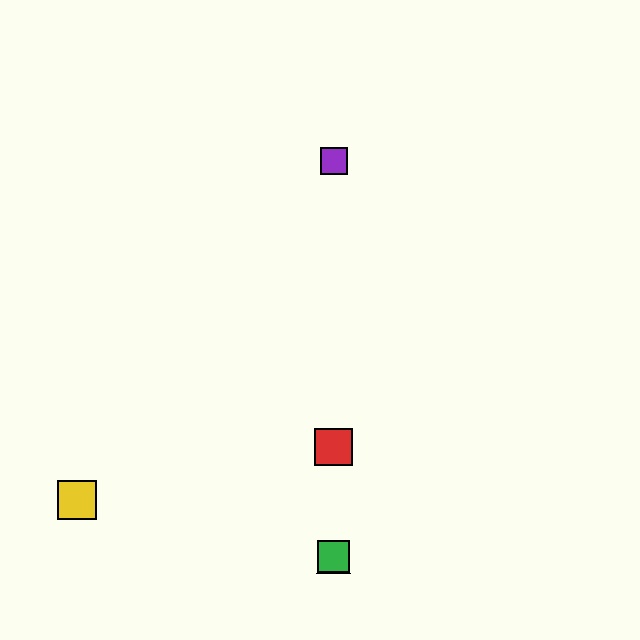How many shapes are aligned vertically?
4 shapes (the red square, the blue triangle, the green square, the purple square) are aligned vertically.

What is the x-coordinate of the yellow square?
The yellow square is at x≈77.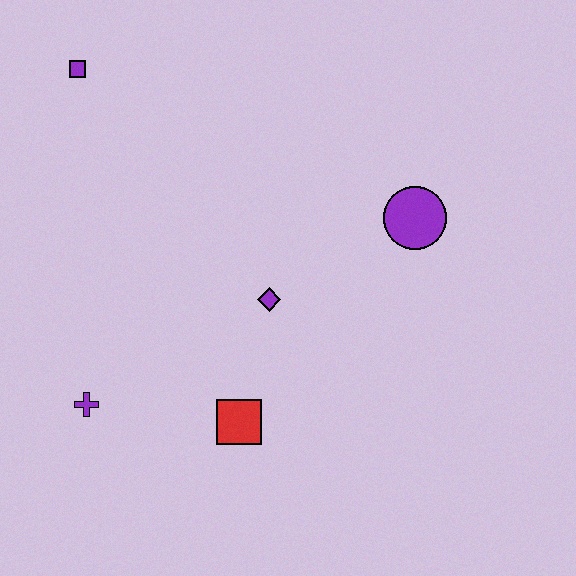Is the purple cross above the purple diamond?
No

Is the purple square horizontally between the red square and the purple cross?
No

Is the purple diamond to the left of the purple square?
No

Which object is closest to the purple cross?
The red square is closest to the purple cross.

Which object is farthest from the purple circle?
The purple cross is farthest from the purple circle.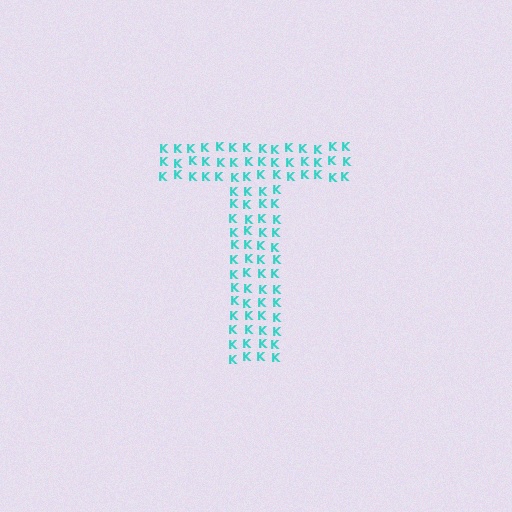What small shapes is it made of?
It is made of small letter K's.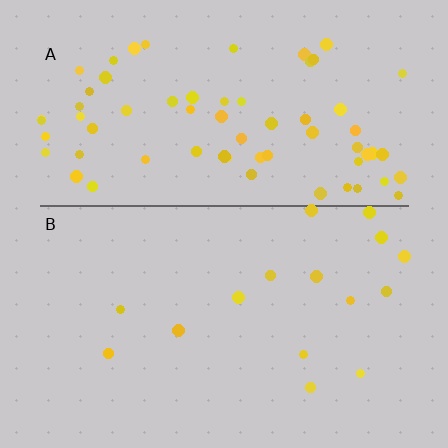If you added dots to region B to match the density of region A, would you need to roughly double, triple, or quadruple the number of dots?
Approximately quadruple.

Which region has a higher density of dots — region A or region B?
A (the top).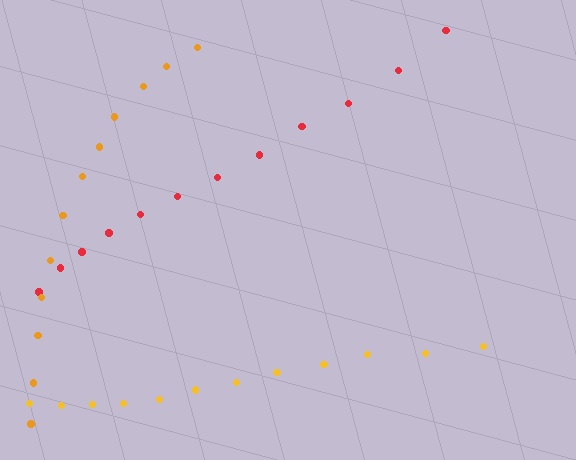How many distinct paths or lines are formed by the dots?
There are 3 distinct paths.